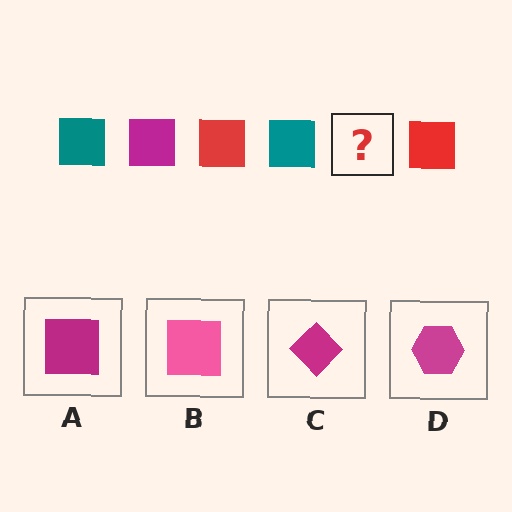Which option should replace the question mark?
Option A.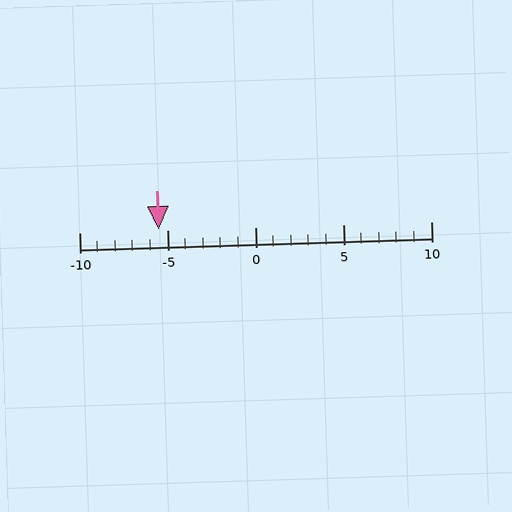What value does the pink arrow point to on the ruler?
The pink arrow points to approximately -6.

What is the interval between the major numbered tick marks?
The major tick marks are spaced 5 units apart.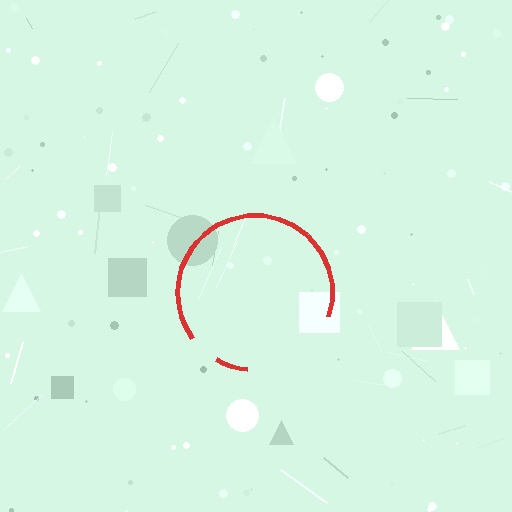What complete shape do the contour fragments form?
The contour fragments form a circle.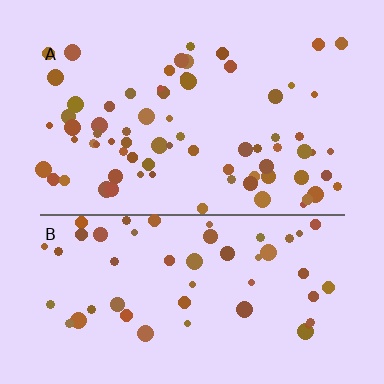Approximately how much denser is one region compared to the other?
Approximately 1.4× — region A over region B.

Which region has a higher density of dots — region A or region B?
A (the top).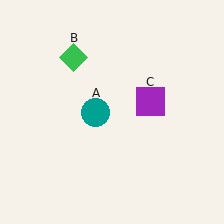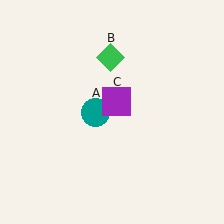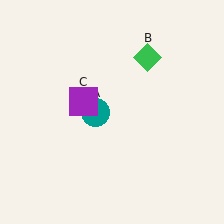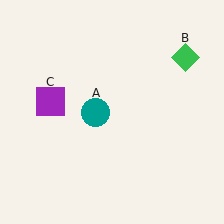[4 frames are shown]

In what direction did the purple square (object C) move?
The purple square (object C) moved left.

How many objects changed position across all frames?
2 objects changed position: green diamond (object B), purple square (object C).